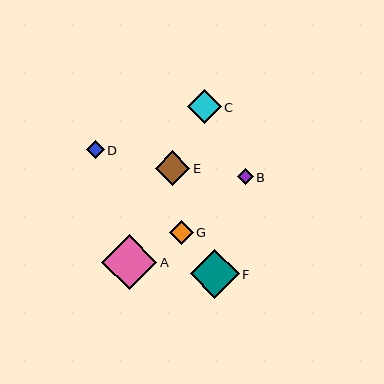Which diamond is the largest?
Diamond A is the largest with a size of approximately 55 pixels.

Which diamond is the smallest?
Diamond B is the smallest with a size of approximately 16 pixels.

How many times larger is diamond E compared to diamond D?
Diamond E is approximately 1.9 times the size of diamond D.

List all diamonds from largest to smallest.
From largest to smallest: A, F, E, C, G, D, B.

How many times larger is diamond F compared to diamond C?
Diamond F is approximately 1.5 times the size of diamond C.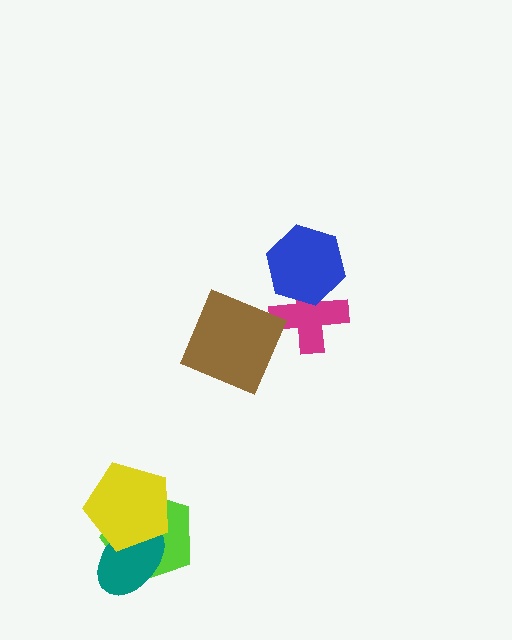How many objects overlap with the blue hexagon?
1 object overlaps with the blue hexagon.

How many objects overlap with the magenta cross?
1 object overlaps with the magenta cross.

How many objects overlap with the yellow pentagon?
2 objects overlap with the yellow pentagon.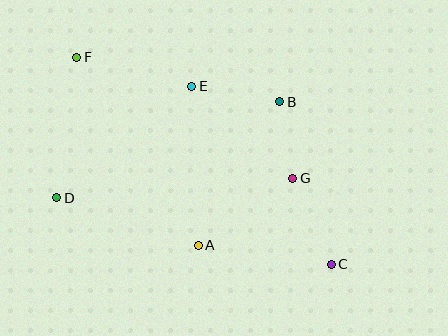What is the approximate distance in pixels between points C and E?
The distance between C and E is approximately 226 pixels.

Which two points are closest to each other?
Points B and G are closest to each other.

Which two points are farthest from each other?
Points C and F are farthest from each other.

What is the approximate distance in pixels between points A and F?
The distance between A and F is approximately 224 pixels.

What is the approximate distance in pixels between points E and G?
The distance between E and G is approximately 136 pixels.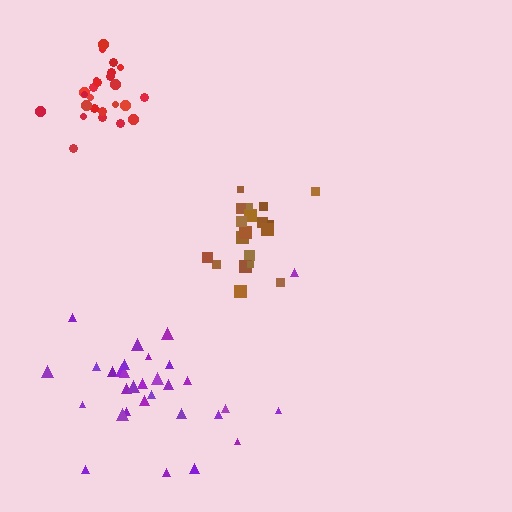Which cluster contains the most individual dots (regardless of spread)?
Purple (31).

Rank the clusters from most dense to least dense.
red, brown, purple.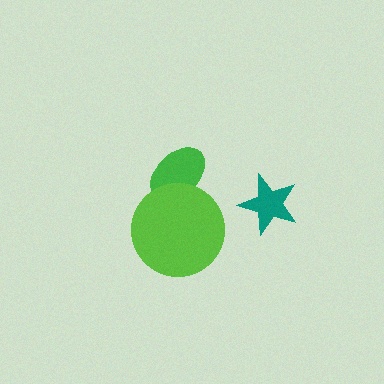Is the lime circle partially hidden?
No, no other shape covers it.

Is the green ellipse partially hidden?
Yes, it is partially covered by another shape.